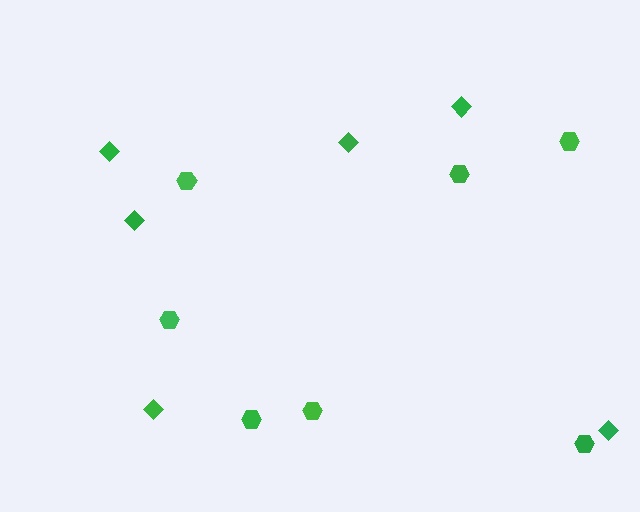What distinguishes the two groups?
There are 2 groups: one group of diamonds (6) and one group of hexagons (7).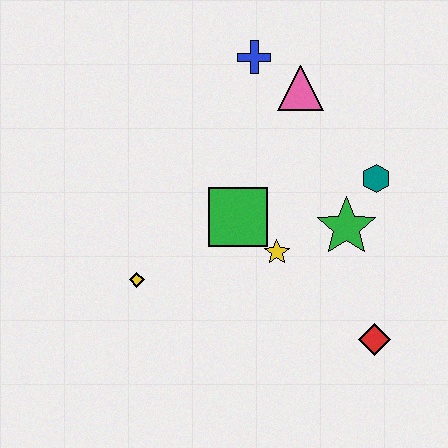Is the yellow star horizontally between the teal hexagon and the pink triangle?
No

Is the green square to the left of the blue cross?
Yes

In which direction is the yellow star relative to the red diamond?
The yellow star is to the left of the red diamond.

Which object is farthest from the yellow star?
The blue cross is farthest from the yellow star.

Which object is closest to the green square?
The yellow star is closest to the green square.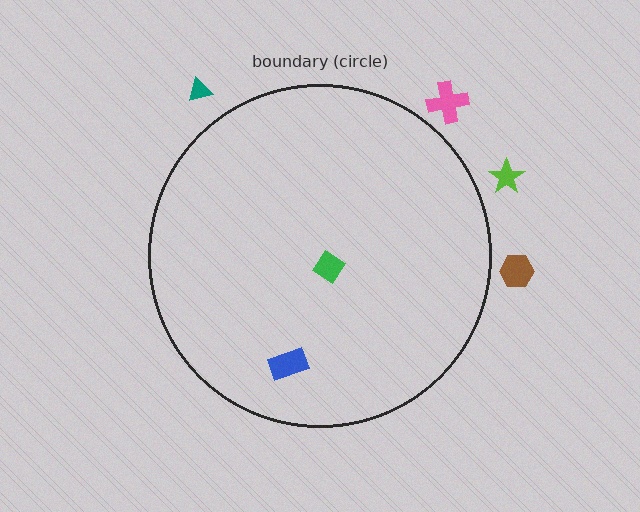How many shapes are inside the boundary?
2 inside, 4 outside.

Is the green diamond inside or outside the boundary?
Inside.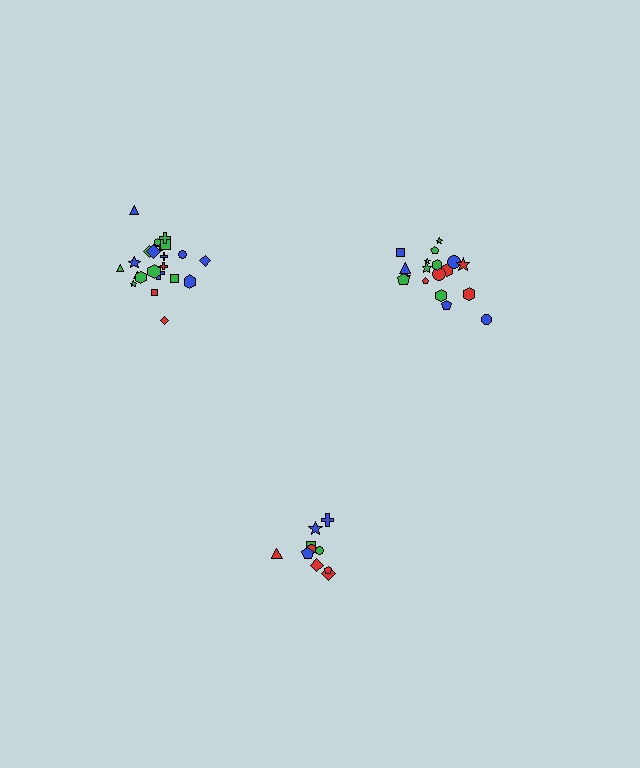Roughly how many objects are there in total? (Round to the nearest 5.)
Roughly 50 objects in total.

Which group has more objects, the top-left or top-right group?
The top-left group.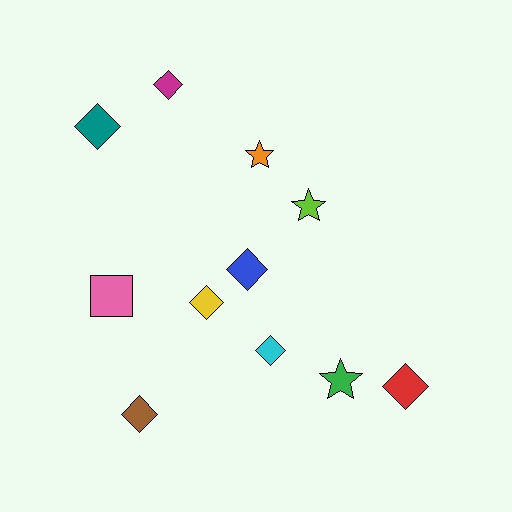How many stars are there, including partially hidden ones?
There are 3 stars.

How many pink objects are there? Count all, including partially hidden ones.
There is 1 pink object.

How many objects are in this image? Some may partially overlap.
There are 11 objects.